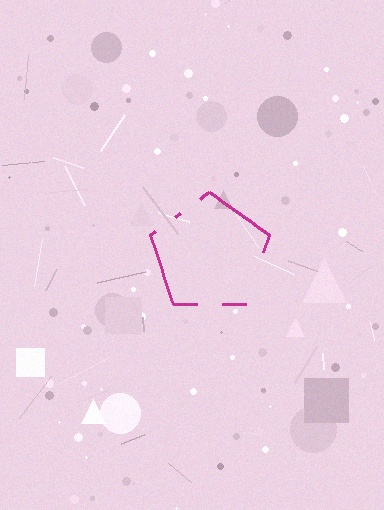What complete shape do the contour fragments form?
The contour fragments form a pentagon.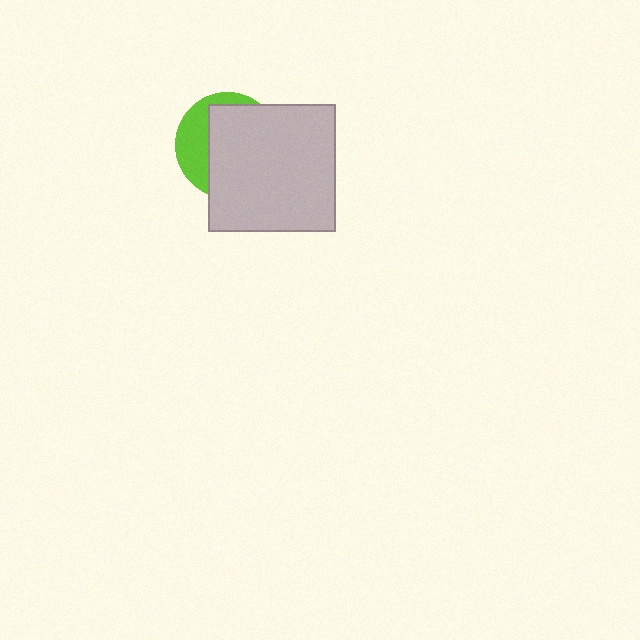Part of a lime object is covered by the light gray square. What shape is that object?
It is a circle.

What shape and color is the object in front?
The object in front is a light gray square.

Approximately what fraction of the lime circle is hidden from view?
Roughly 68% of the lime circle is hidden behind the light gray square.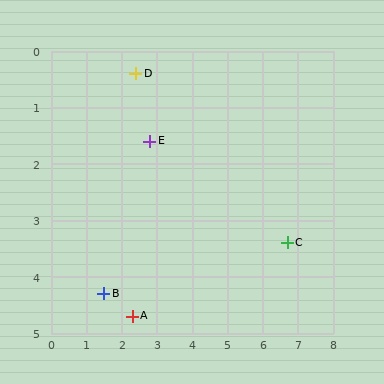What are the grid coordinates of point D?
Point D is at approximately (2.4, 0.4).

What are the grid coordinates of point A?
Point A is at approximately (2.3, 4.7).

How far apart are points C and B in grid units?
Points C and B are about 5.3 grid units apart.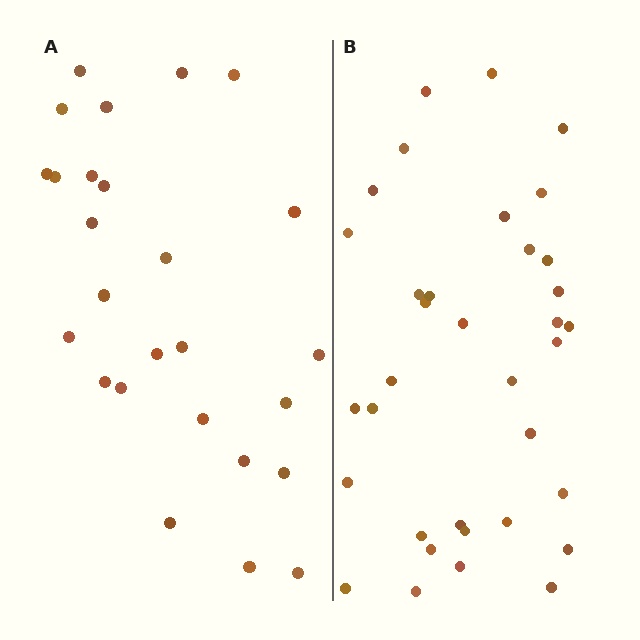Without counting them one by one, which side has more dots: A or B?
Region B (the right region) has more dots.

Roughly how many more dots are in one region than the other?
Region B has roughly 8 or so more dots than region A.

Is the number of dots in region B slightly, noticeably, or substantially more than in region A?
Region B has noticeably more, but not dramatically so. The ratio is roughly 1.3 to 1.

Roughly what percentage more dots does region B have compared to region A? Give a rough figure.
About 35% more.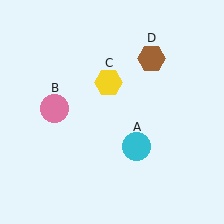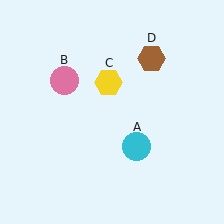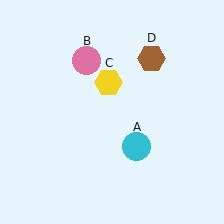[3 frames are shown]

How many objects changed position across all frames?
1 object changed position: pink circle (object B).